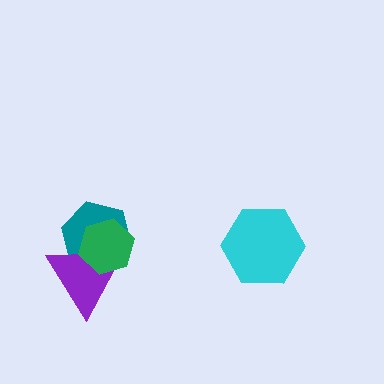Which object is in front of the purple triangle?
The green hexagon is in front of the purple triangle.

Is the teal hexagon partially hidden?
Yes, it is partially covered by another shape.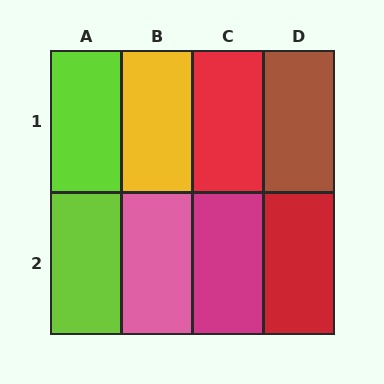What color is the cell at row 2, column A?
Lime.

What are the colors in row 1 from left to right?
Lime, yellow, red, brown.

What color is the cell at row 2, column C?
Magenta.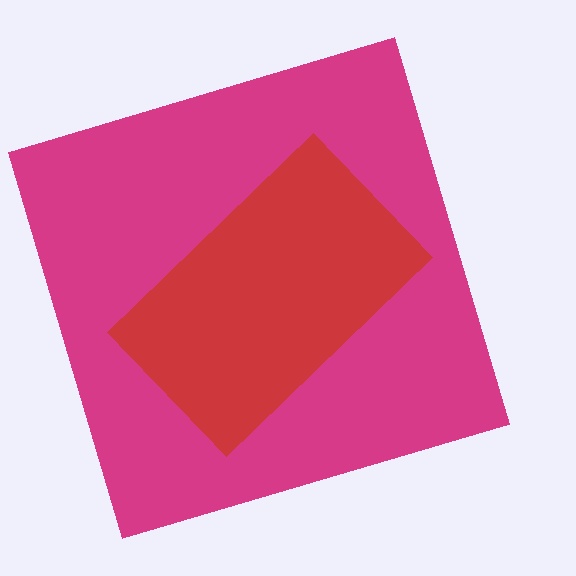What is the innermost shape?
The red rectangle.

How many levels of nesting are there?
2.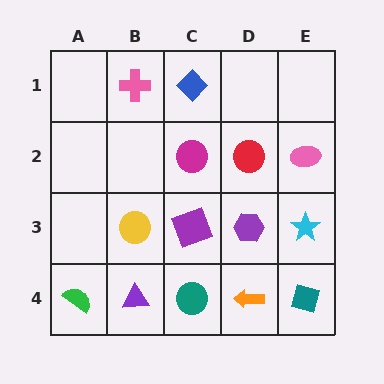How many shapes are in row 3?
4 shapes.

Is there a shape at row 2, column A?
No, that cell is empty.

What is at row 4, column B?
A purple triangle.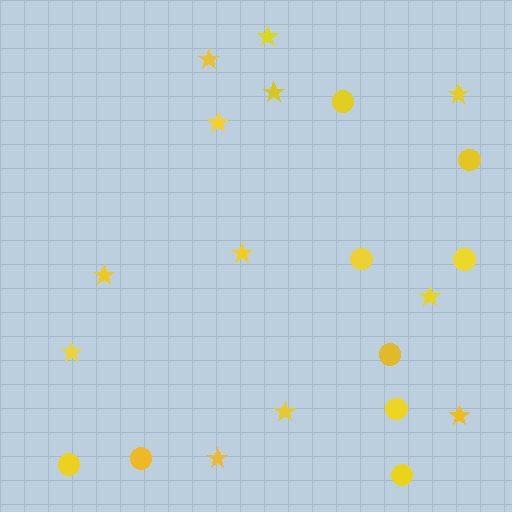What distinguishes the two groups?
There are 2 groups: one group of circles (9) and one group of stars (12).